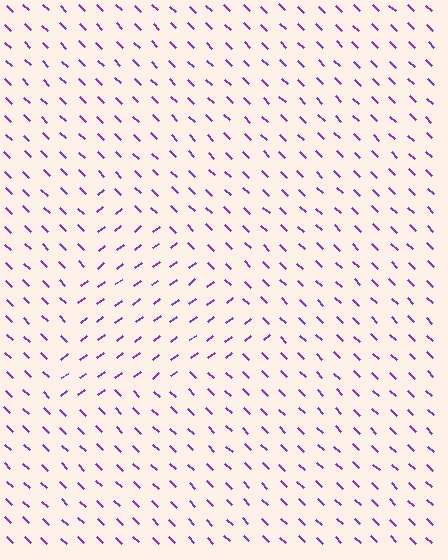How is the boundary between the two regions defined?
The boundary is defined purely by a change in line orientation (approximately 81 degrees difference). All lines are the same color and thickness.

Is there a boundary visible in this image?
Yes, there is a texture boundary formed by a change in line orientation.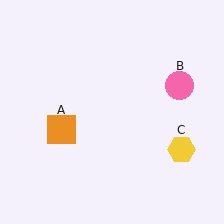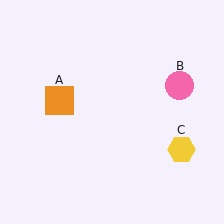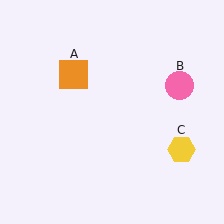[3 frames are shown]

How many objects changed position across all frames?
1 object changed position: orange square (object A).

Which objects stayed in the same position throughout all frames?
Pink circle (object B) and yellow hexagon (object C) remained stationary.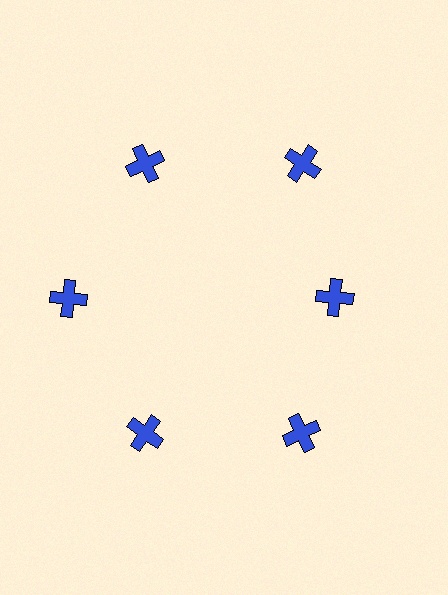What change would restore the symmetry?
The symmetry would be restored by moving it outward, back onto the ring so that all 6 crosses sit at equal angles and equal distance from the center.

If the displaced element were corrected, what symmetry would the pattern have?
It would have 6-fold rotational symmetry — the pattern would map onto itself every 60 degrees.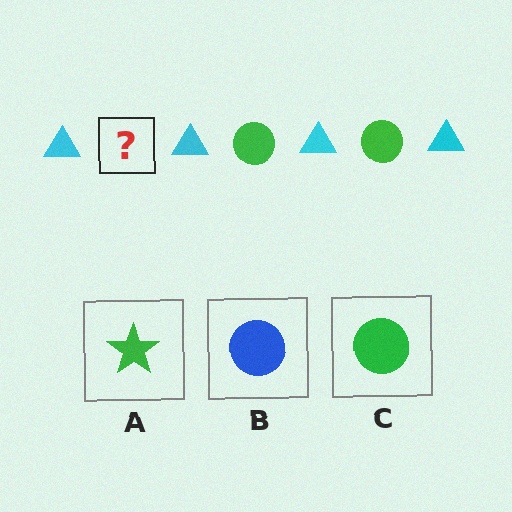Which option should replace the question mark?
Option C.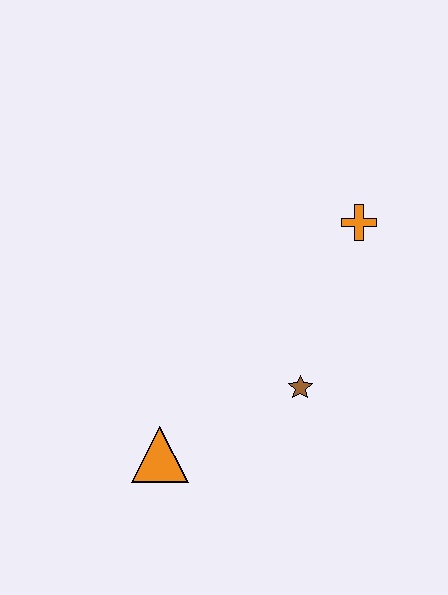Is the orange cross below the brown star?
No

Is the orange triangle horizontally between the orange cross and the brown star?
No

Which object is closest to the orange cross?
The brown star is closest to the orange cross.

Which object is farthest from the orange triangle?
The orange cross is farthest from the orange triangle.